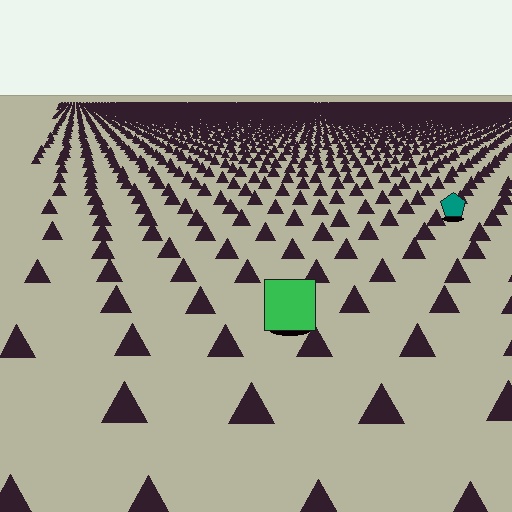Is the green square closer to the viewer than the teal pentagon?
Yes. The green square is closer — you can tell from the texture gradient: the ground texture is coarser near it.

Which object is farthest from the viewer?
The teal pentagon is farthest from the viewer. It appears smaller and the ground texture around it is denser.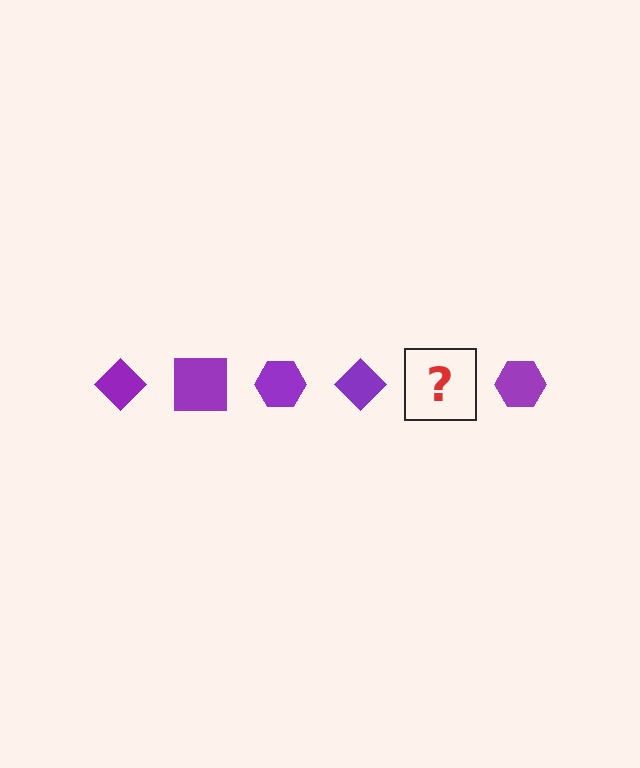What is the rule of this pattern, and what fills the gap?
The rule is that the pattern cycles through diamond, square, hexagon shapes in purple. The gap should be filled with a purple square.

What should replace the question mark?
The question mark should be replaced with a purple square.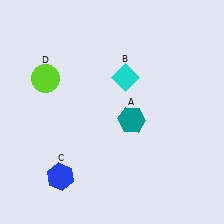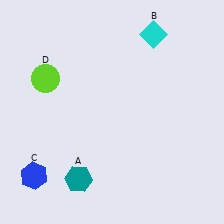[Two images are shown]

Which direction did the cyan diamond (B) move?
The cyan diamond (B) moved up.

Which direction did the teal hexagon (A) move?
The teal hexagon (A) moved down.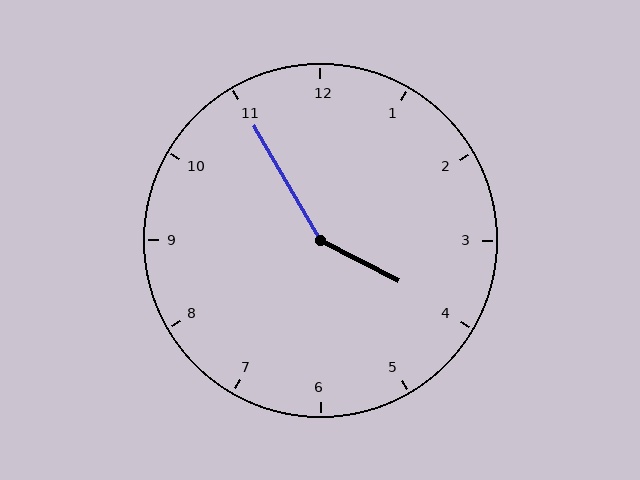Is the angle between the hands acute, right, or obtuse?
It is obtuse.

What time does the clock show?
3:55.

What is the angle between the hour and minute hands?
Approximately 148 degrees.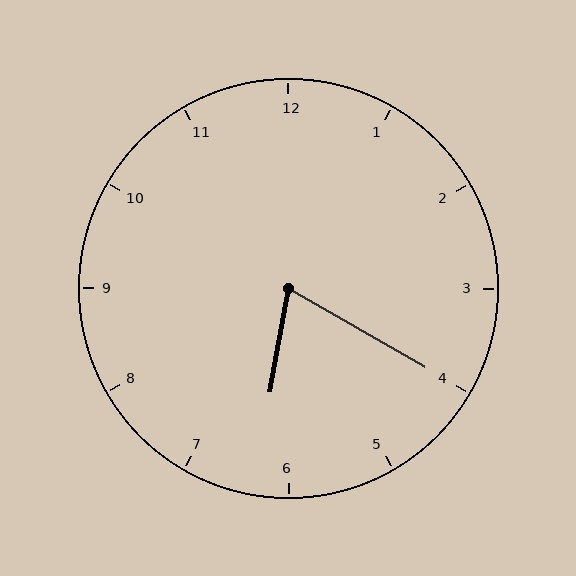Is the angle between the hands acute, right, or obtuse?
It is acute.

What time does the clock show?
6:20.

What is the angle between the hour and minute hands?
Approximately 70 degrees.